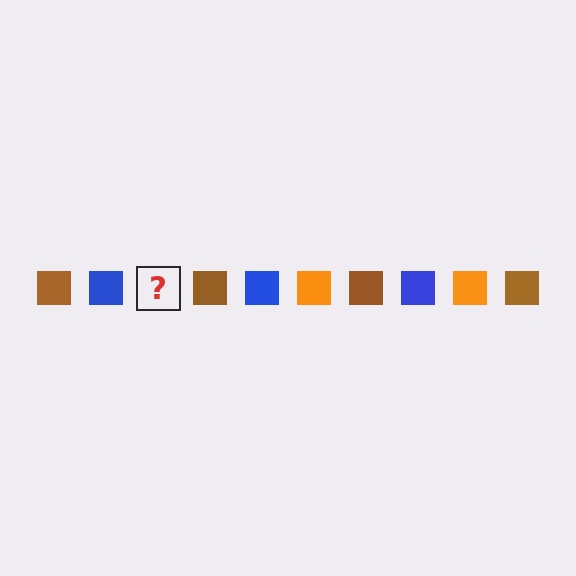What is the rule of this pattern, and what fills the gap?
The rule is that the pattern cycles through brown, blue, orange squares. The gap should be filled with an orange square.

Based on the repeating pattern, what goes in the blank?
The blank should be an orange square.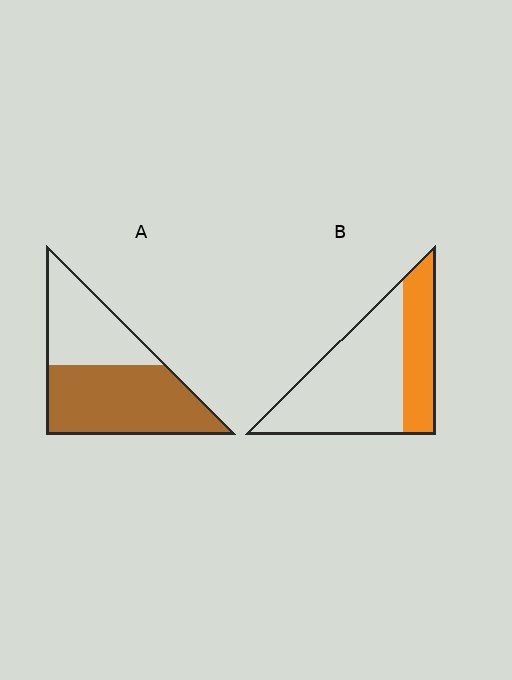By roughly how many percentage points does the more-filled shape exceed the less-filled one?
By roughly 30 percentage points (A over B).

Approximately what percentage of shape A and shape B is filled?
A is approximately 60% and B is approximately 30%.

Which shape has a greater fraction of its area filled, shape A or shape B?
Shape A.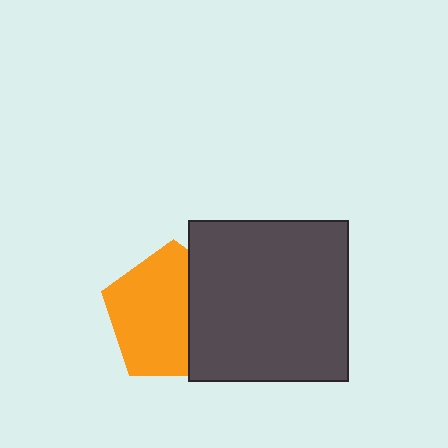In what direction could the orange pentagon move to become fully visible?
The orange pentagon could move left. That would shift it out from behind the dark gray square entirely.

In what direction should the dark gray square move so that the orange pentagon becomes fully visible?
The dark gray square should move right. That is the shortest direction to clear the overlap and leave the orange pentagon fully visible.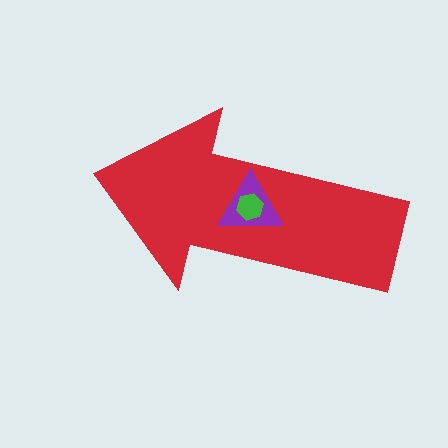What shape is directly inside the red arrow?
The purple triangle.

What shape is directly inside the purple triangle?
The green hexagon.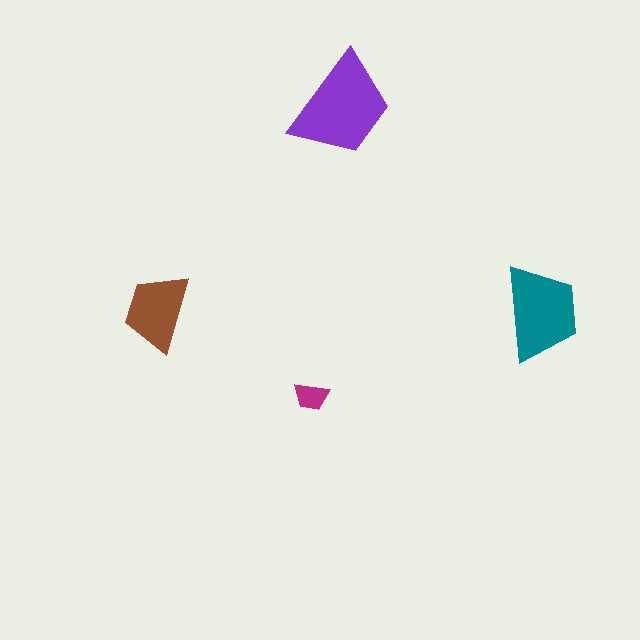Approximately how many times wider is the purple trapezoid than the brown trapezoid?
About 1.5 times wider.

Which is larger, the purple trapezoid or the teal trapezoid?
The purple one.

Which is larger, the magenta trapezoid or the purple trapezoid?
The purple one.